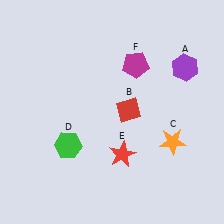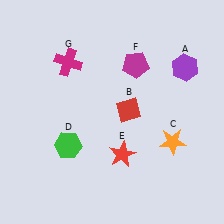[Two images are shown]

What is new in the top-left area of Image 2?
A magenta cross (G) was added in the top-left area of Image 2.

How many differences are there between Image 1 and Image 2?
There is 1 difference between the two images.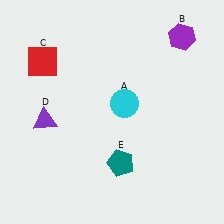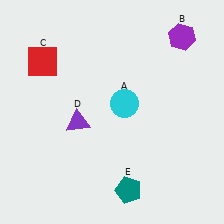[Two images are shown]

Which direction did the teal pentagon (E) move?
The teal pentagon (E) moved down.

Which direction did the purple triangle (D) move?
The purple triangle (D) moved right.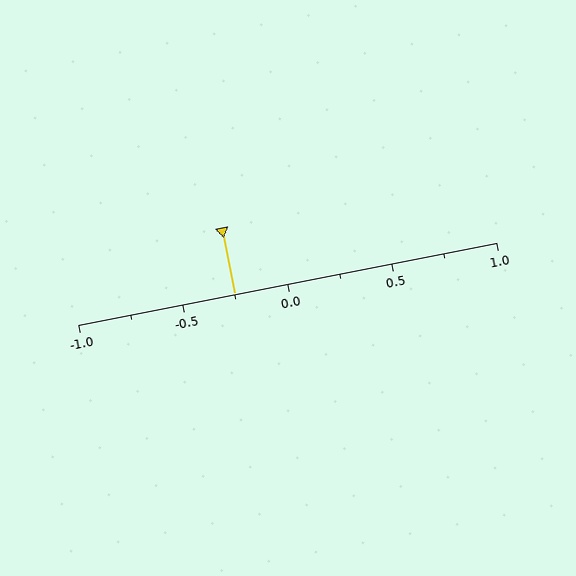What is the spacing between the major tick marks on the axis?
The major ticks are spaced 0.5 apart.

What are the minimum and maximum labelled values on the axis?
The axis runs from -1.0 to 1.0.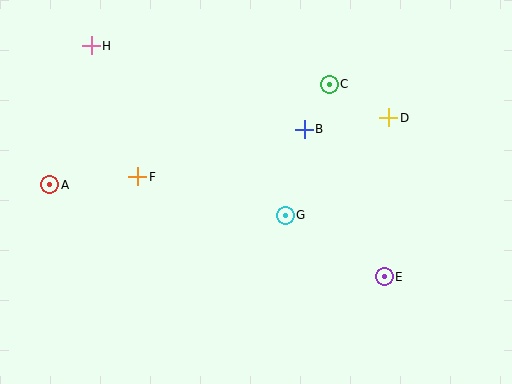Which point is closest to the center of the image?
Point G at (285, 215) is closest to the center.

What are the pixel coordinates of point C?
Point C is at (329, 84).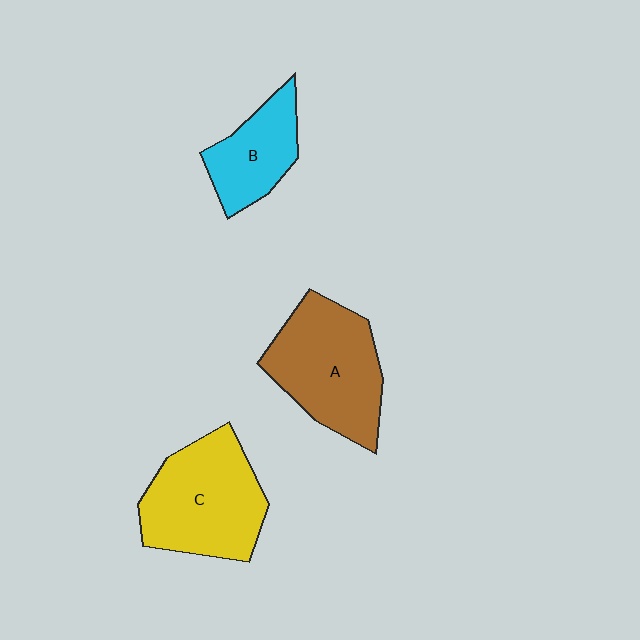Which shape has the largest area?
Shape C (yellow).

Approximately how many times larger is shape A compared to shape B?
Approximately 1.7 times.